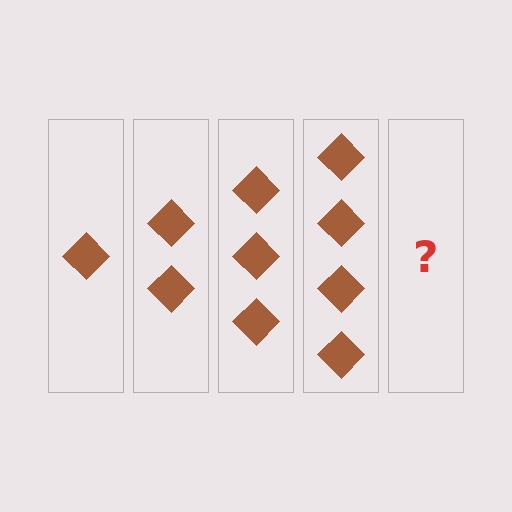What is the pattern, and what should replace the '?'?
The pattern is that each step adds one more diamond. The '?' should be 5 diamonds.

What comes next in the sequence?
The next element should be 5 diamonds.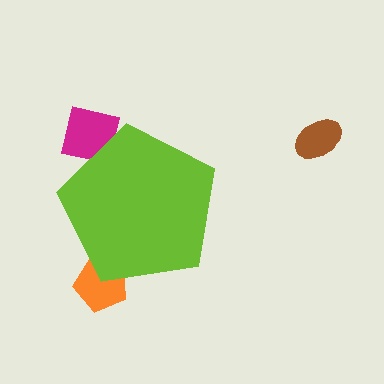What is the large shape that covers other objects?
A lime pentagon.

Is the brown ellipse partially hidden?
No, the brown ellipse is fully visible.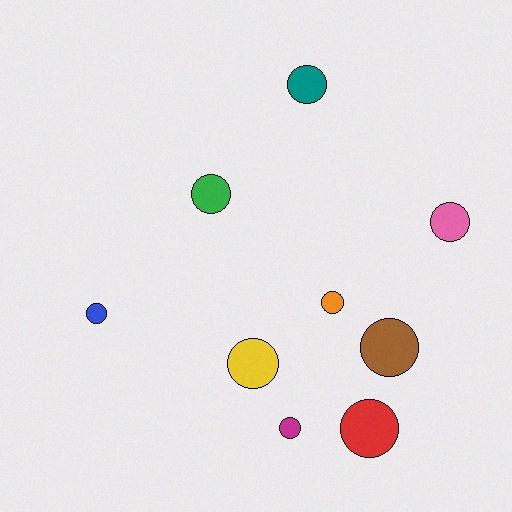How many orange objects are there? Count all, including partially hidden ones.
There is 1 orange object.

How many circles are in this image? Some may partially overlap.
There are 9 circles.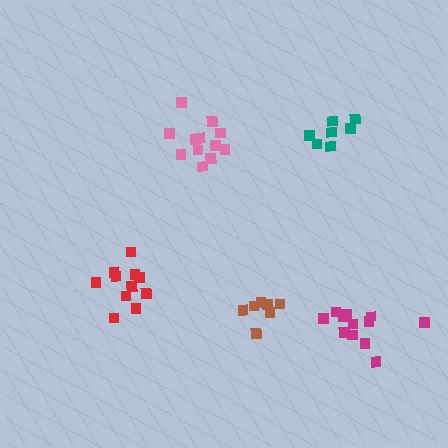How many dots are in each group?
Group 1: 7 dots, Group 2: 7 dots, Group 3: 11 dots, Group 4: 12 dots, Group 5: 12 dots (49 total).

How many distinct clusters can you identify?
There are 5 distinct clusters.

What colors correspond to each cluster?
The clusters are colored: teal, brown, red, pink, magenta.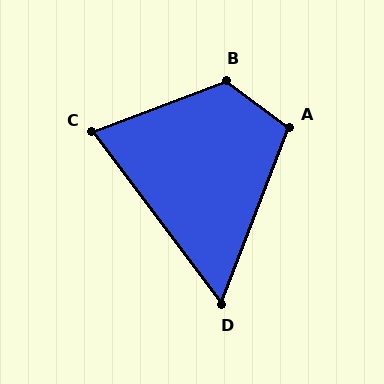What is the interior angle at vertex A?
Approximately 106 degrees (obtuse).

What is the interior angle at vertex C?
Approximately 74 degrees (acute).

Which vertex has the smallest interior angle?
D, at approximately 58 degrees.